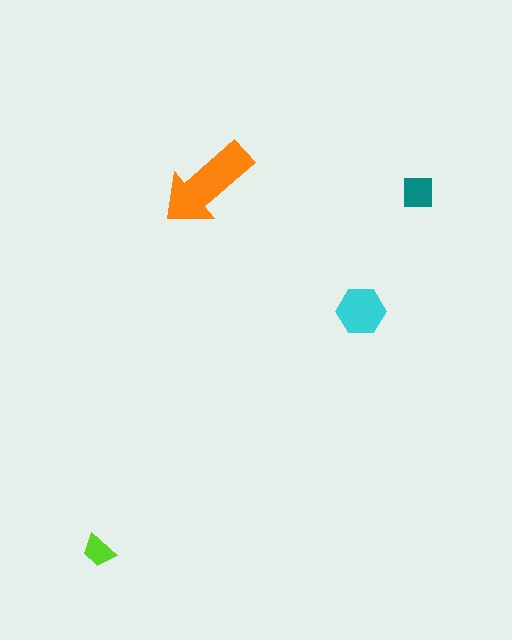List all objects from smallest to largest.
The lime trapezoid, the teal square, the cyan hexagon, the orange arrow.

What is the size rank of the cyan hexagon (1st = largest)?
2nd.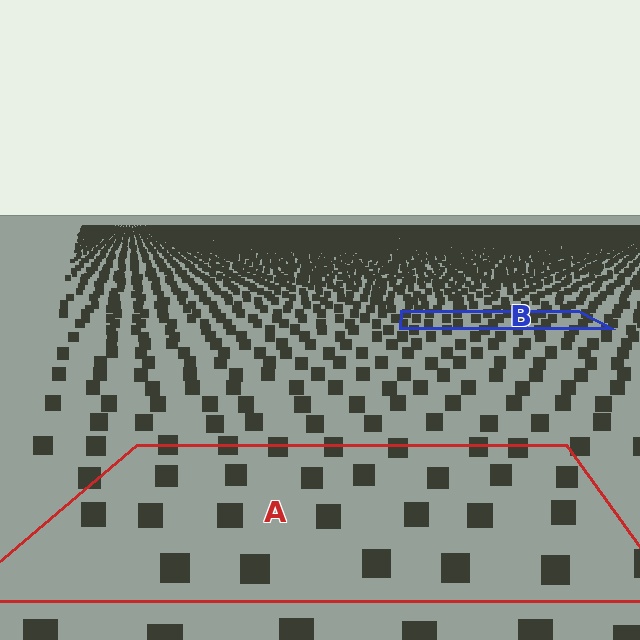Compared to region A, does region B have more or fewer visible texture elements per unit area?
Region B has more texture elements per unit area — they are packed more densely because it is farther away.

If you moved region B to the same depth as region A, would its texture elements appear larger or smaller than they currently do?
They would appear larger. At a closer depth, the same texture elements are projected at a bigger on-screen size.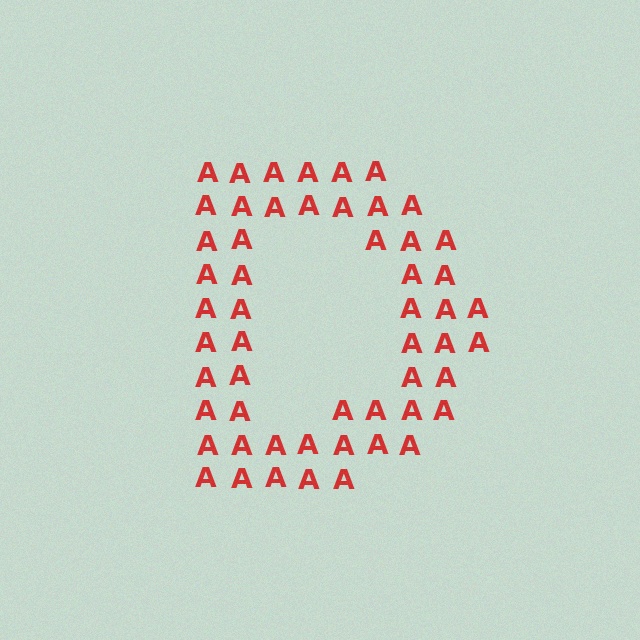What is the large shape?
The large shape is the letter D.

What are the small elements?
The small elements are letter A's.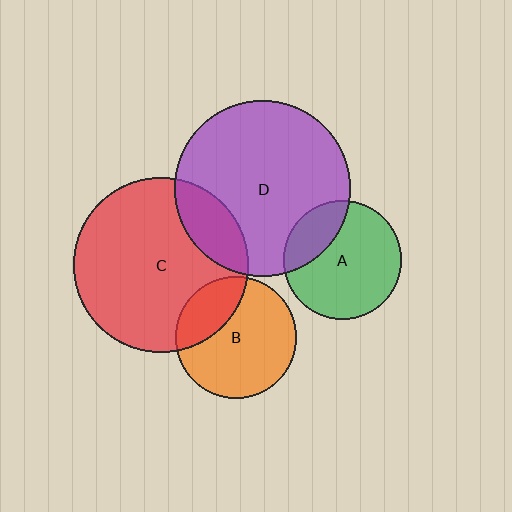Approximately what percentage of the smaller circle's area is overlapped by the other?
Approximately 25%.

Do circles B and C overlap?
Yes.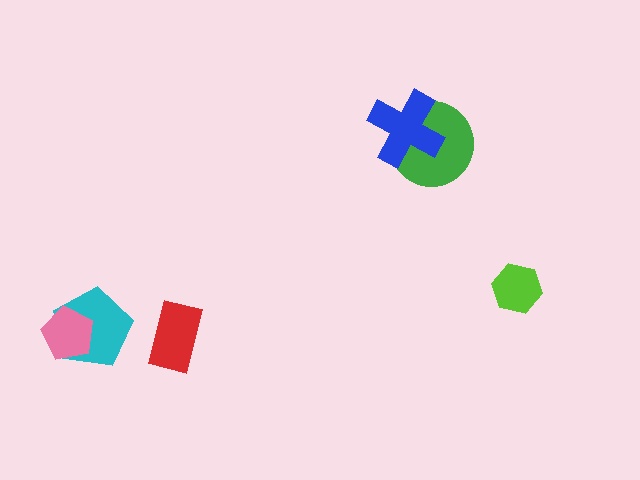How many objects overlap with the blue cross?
1 object overlaps with the blue cross.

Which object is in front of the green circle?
The blue cross is in front of the green circle.